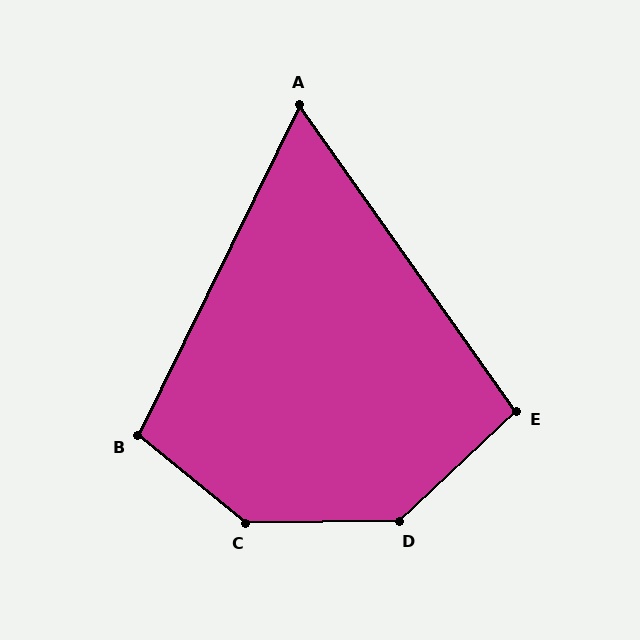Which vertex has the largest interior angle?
C, at approximately 140 degrees.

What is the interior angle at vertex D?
Approximately 137 degrees (obtuse).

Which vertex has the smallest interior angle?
A, at approximately 61 degrees.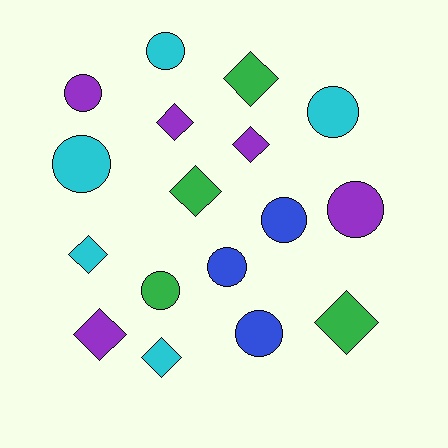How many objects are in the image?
There are 17 objects.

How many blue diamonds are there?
There are no blue diamonds.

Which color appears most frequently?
Purple, with 5 objects.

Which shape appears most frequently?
Circle, with 9 objects.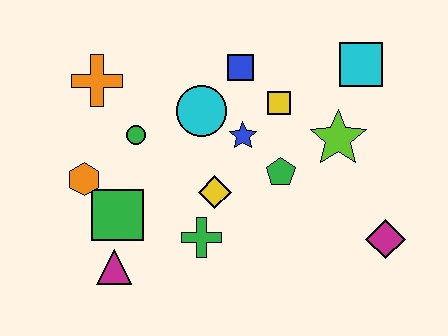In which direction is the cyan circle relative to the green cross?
The cyan circle is above the green cross.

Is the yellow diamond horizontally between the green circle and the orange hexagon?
No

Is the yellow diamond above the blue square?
No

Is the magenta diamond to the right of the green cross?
Yes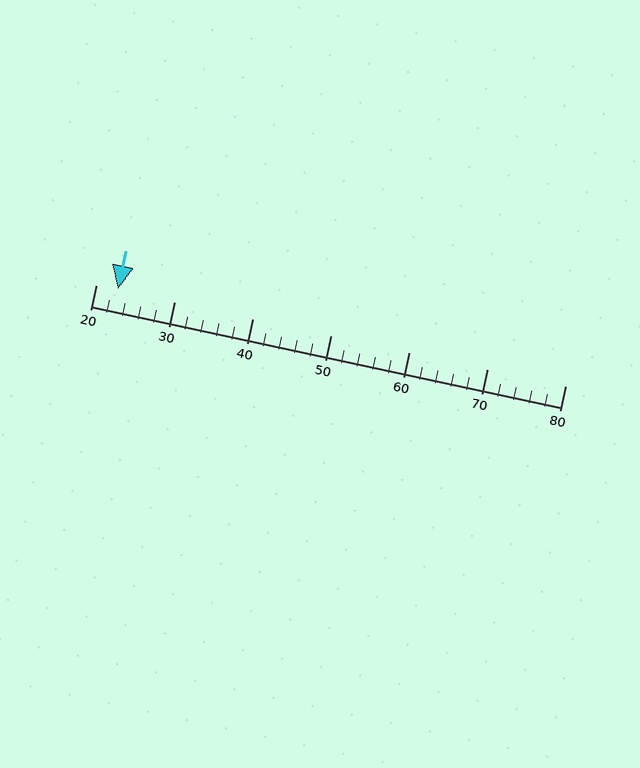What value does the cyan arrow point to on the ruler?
The cyan arrow points to approximately 23.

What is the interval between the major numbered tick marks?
The major tick marks are spaced 10 units apart.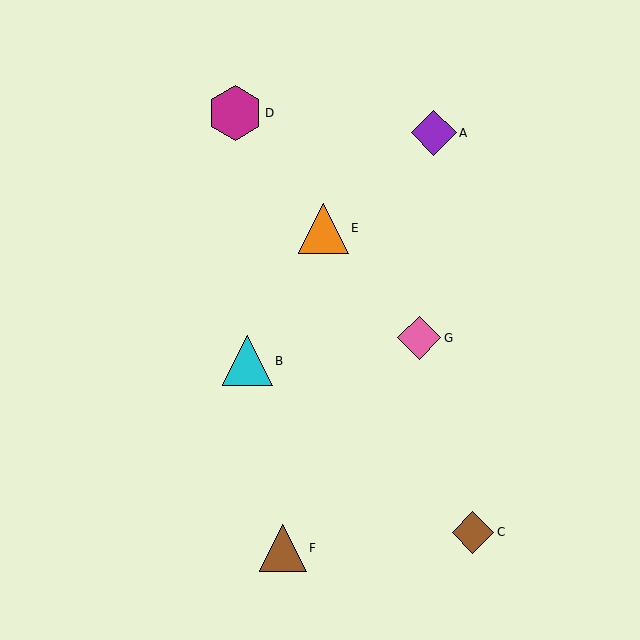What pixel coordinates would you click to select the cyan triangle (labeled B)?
Click at (248, 361) to select the cyan triangle B.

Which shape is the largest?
The magenta hexagon (labeled D) is the largest.